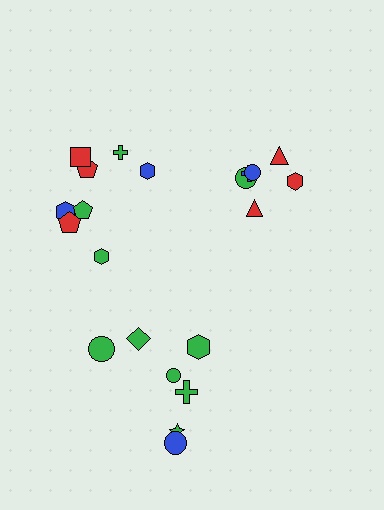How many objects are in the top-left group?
There are 8 objects.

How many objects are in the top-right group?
There are 6 objects.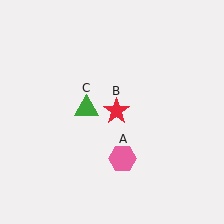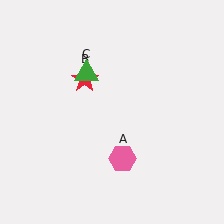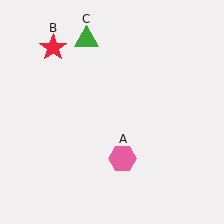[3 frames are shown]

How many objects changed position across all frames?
2 objects changed position: red star (object B), green triangle (object C).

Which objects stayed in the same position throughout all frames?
Pink hexagon (object A) remained stationary.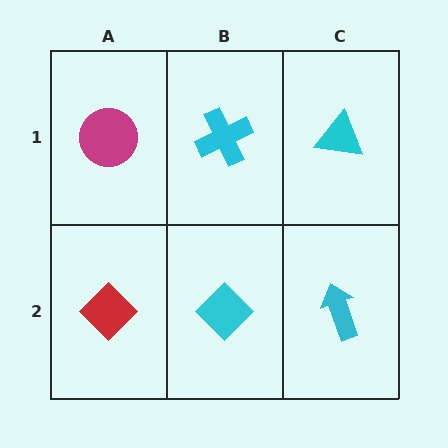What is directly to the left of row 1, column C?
A cyan cross.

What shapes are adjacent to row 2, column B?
A cyan cross (row 1, column B), a red diamond (row 2, column A), a cyan arrow (row 2, column C).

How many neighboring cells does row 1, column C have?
2.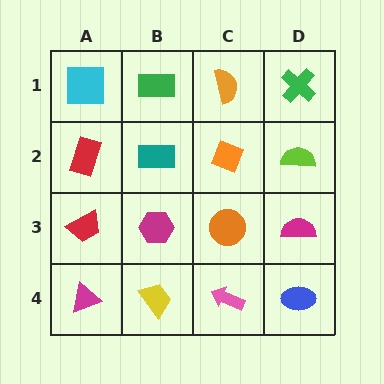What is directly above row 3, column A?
A red rectangle.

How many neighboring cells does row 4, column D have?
2.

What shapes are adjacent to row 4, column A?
A red trapezoid (row 3, column A), a yellow trapezoid (row 4, column B).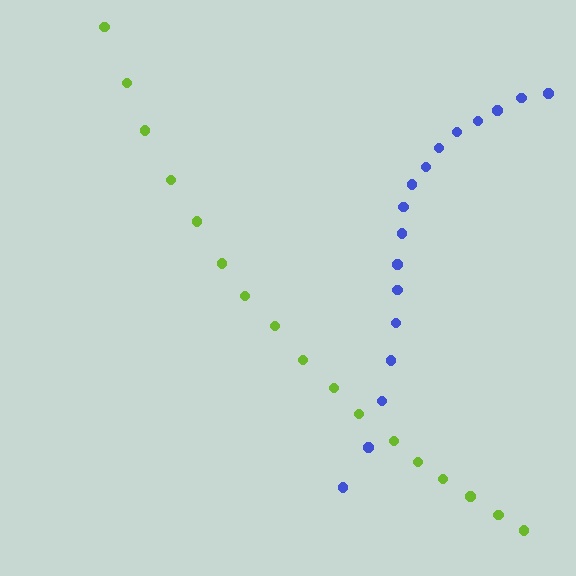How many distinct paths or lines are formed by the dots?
There are 2 distinct paths.